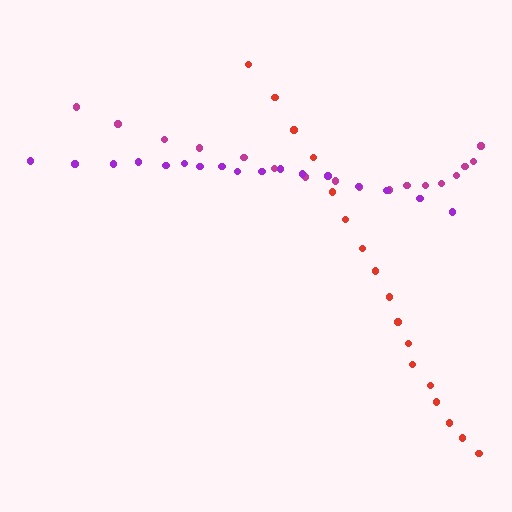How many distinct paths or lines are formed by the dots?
There are 3 distinct paths.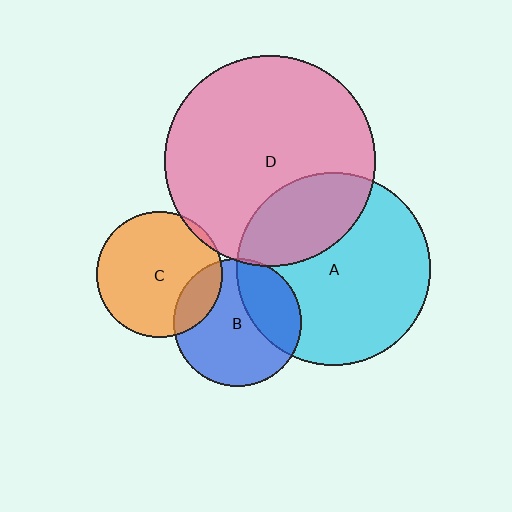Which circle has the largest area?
Circle D (pink).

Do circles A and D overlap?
Yes.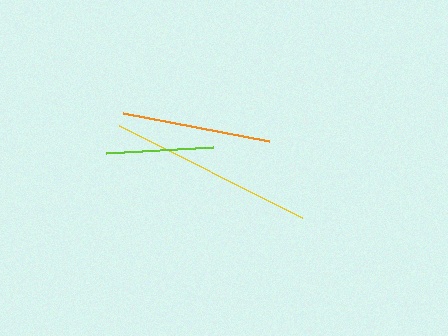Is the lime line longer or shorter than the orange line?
The orange line is longer than the lime line.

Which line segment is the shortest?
The lime line is the shortest at approximately 107 pixels.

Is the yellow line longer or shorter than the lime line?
The yellow line is longer than the lime line.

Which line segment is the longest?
The yellow line is the longest at approximately 205 pixels.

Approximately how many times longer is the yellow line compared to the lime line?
The yellow line is approximately 1.9 times the length of the lime line.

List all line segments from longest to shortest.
From longest to shortest: yellow, orange, lime.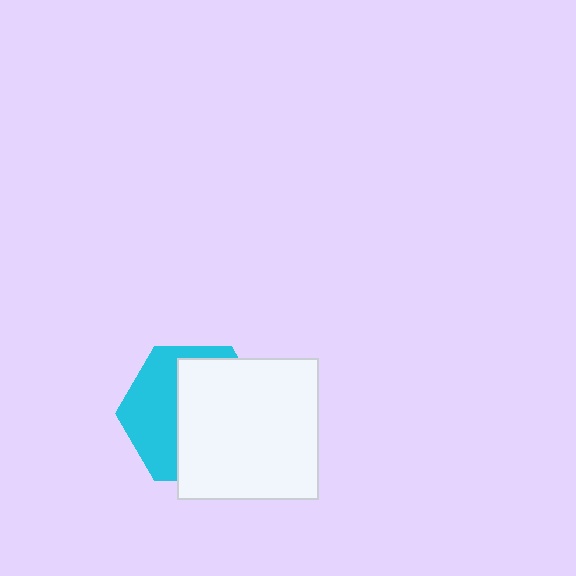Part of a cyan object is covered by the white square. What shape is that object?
It is a hexagon.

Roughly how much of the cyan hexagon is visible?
A small part of it is visible (roughly 41%).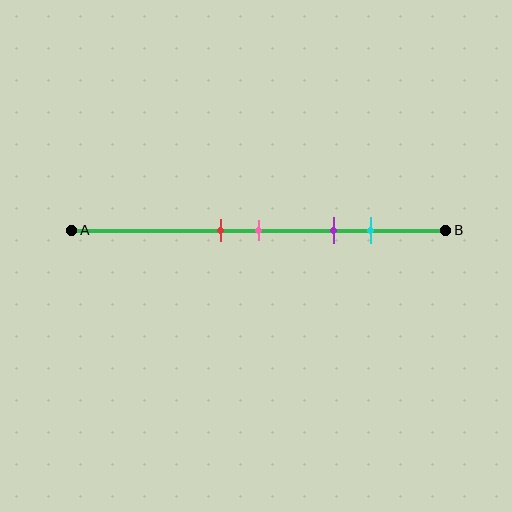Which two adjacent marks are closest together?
The red and pink marks are the closest adjacent pair.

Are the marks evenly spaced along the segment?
No, the marks are not evenly spaced.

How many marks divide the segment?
There are 4 marks dividing the segment.